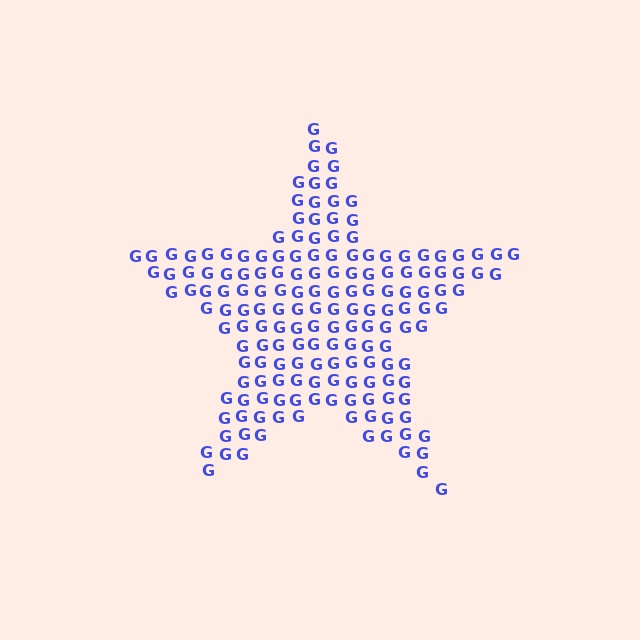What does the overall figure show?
The overall figure shows a star.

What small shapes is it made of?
It is made of small letter G's.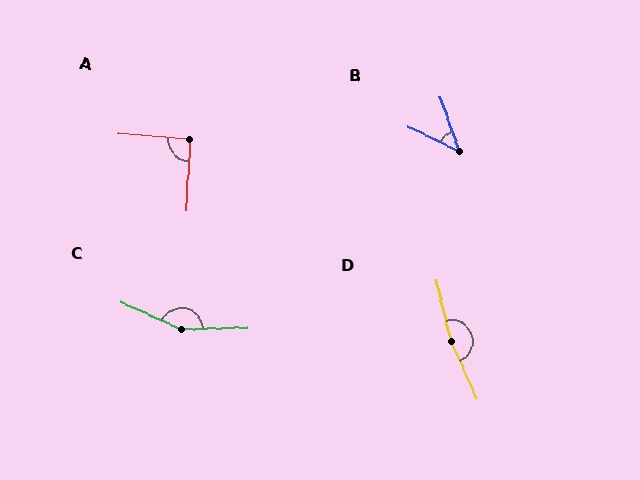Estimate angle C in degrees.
Approximately 155 degrees.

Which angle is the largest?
D, at approximately 169 degrees.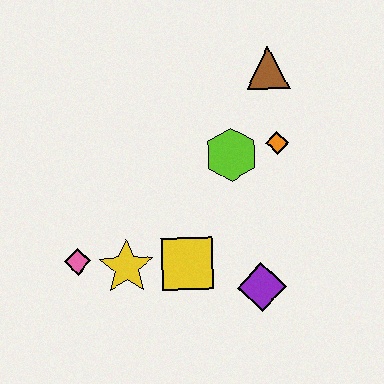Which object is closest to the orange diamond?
The lime hexagon is closest to the orange diamond.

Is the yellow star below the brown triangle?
Yes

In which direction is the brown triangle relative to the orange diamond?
The brown triangle is above the orange diamond.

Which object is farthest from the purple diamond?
The brown triangle is farthest from the purple diamond.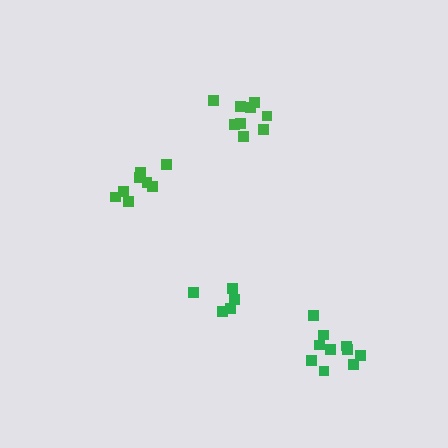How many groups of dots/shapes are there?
There are 4 groups.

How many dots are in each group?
Group 1: 5 dots, Group 2: 10 dots, Group 3: 9 dots, Group 4: 8 dots (32 total).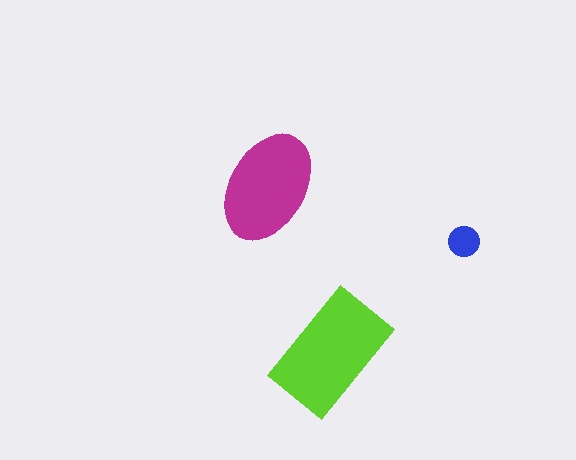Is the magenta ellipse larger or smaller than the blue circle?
Larger.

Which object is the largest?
The lime rectangle.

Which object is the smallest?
The blue circle.